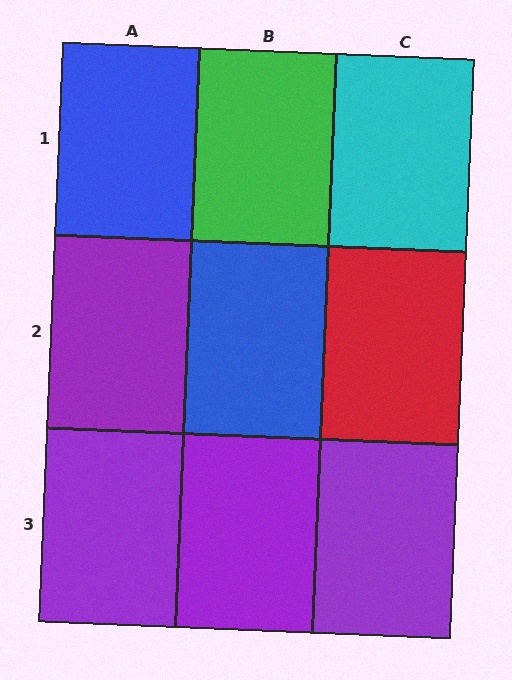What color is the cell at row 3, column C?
Purple.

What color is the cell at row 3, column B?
Purple.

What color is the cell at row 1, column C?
Cyan.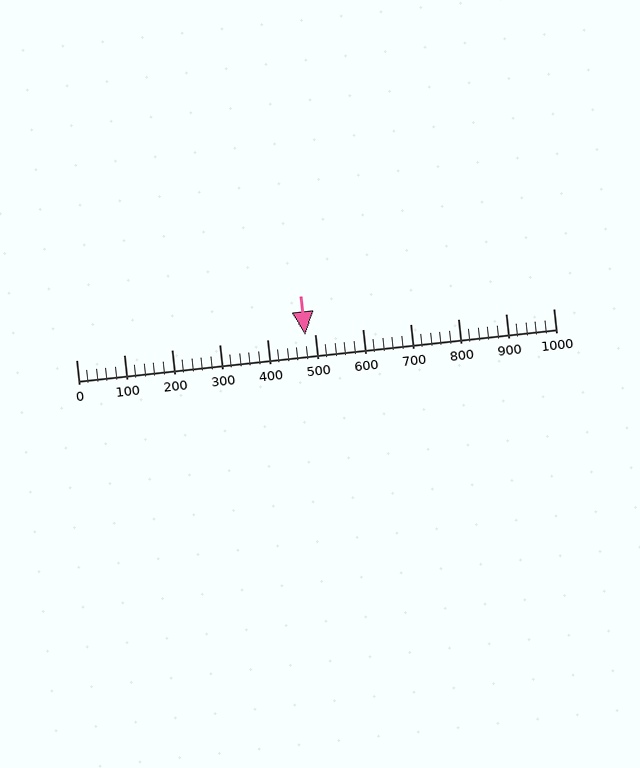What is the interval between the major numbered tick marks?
The major tick marks are spaced 100 units apart.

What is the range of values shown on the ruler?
The ruler shows values from 0 to 1000.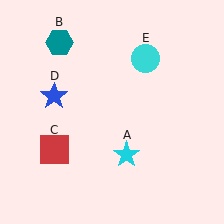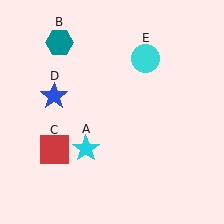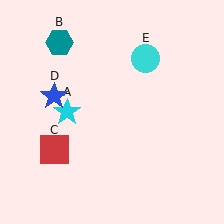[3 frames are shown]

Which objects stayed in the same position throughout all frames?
Teal hexagon (object B) and red square (object C) and blue star (object D) and cyan circle (object E) remained stationary.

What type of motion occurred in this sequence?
The cyan star (object A) rotated clockwise around the center of the scene.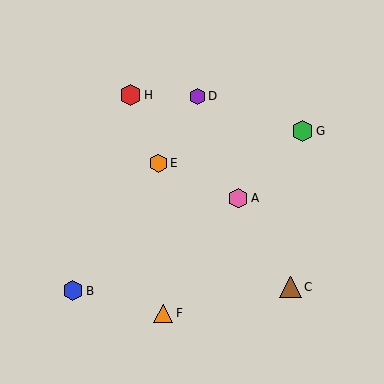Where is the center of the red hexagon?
The center of the red hexagon is at (131, 95).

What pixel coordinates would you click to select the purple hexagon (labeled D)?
Click at (197, 96) to select the purple hexagon D.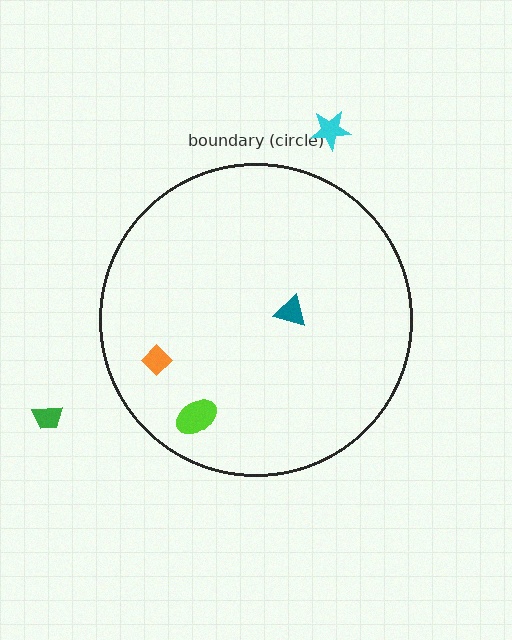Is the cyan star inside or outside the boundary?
Outside.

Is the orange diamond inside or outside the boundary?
Inside.